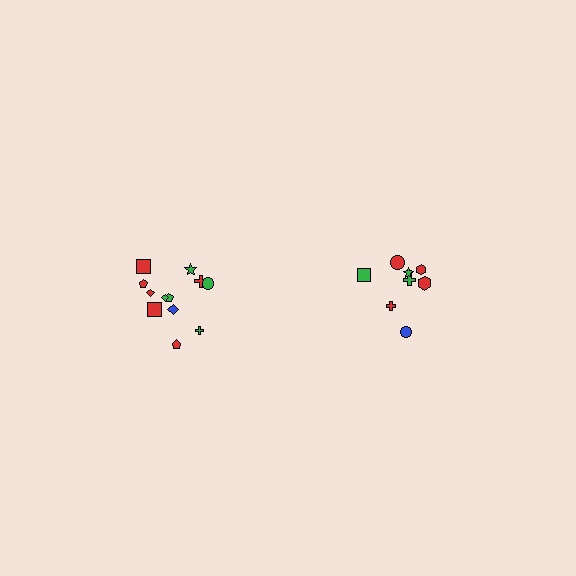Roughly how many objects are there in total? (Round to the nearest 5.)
Roughly 20 objects in total.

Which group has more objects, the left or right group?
The left group.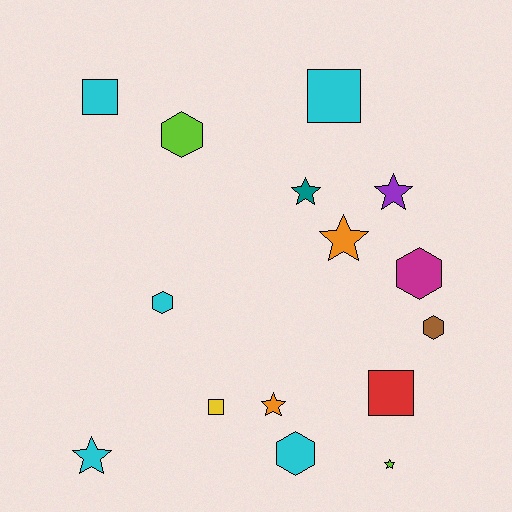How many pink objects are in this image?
There are no pink objects.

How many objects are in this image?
There are 15 objects.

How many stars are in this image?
There are 6 stars.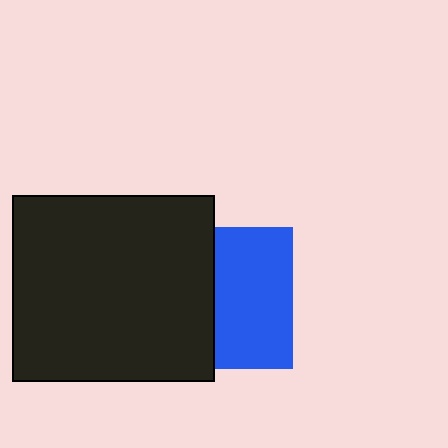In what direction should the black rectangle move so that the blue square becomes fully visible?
The black rectangle should move left. That is the shortest direction to clear the overlap and leave the blue square fully visible.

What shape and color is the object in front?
The object in front is a black rectangle.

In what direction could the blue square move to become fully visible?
The blue square could move right. That would shift it out from behind the black rectangle entirely.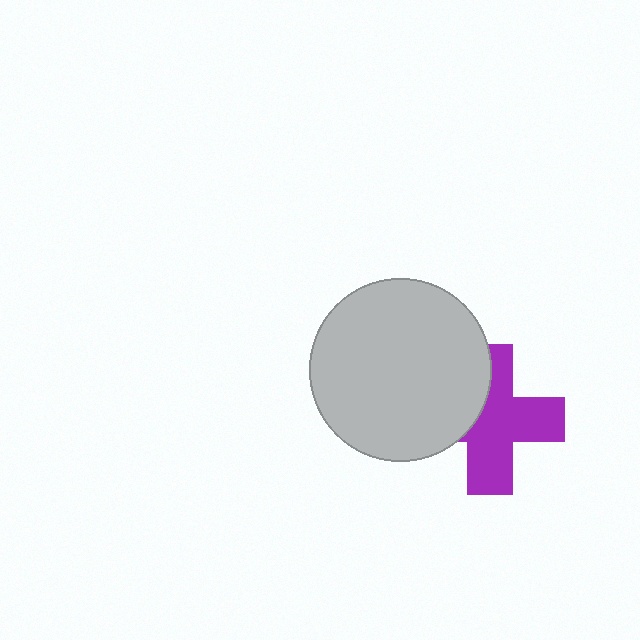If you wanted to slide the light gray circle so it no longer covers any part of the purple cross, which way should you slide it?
Slide it left — that is the most direct way to separate the two shapes.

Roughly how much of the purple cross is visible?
Most of it is visible (roughly 66%).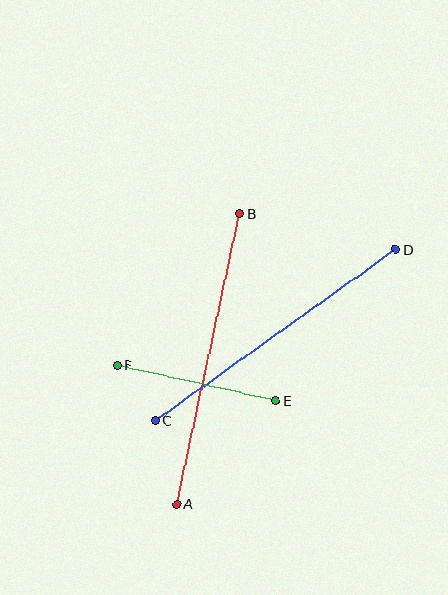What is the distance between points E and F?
The distance is approximately 163 pixels.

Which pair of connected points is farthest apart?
Points A and B are farthest apart.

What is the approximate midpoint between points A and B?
The midpoint is at approximately (208, 359) pixels.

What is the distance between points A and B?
The distance is approximately 297 pixels.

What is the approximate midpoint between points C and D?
The midpoint is at approximately (275, 335) pixels.